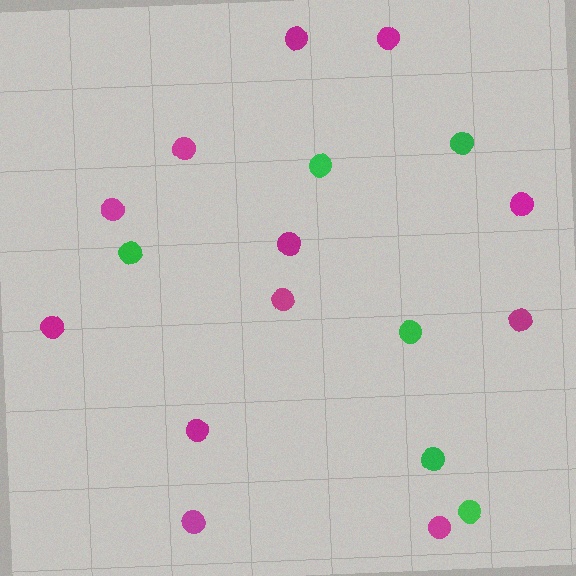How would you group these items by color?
There are 2 groups: one group of magenta circles (12) and one group of green circles (6).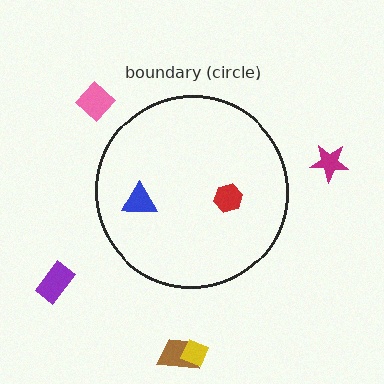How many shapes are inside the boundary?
2 inside, 5 outside.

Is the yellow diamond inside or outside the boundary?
Outside.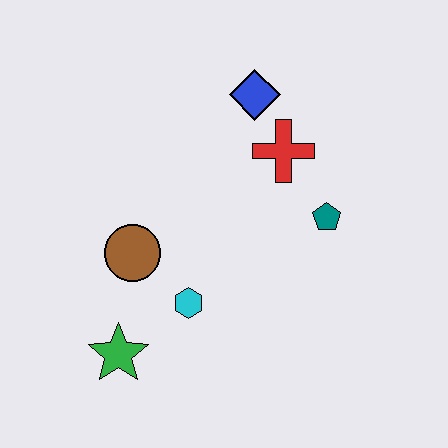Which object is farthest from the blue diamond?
The green star is farthest from the blue diamond.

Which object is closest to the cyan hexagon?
The brown circle is closest to the cyan hexagon.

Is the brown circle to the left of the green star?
No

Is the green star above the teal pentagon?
No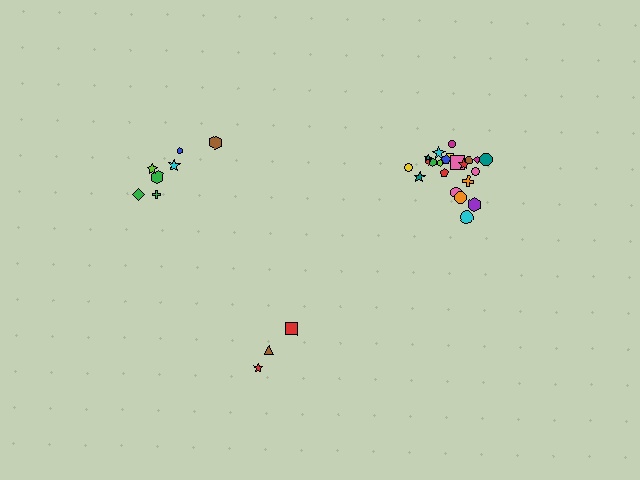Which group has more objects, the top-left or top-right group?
The top-right group.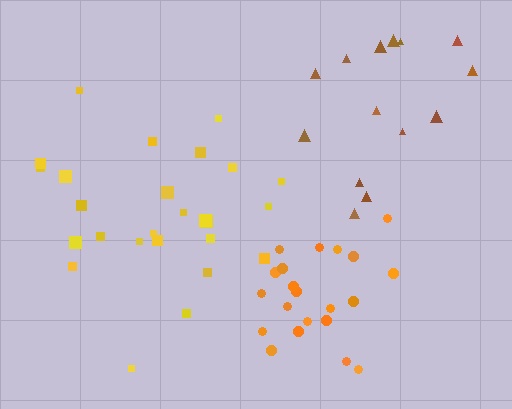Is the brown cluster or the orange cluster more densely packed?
Orange.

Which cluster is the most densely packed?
Orange.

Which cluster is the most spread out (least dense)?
Brown.